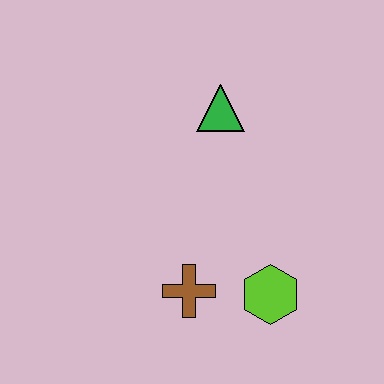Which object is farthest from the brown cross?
The green triangle is farthest from the brown cross.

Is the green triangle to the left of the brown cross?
No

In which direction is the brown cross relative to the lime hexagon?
The brown cross is to the left of the lime hexagon.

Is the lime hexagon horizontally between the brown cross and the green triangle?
No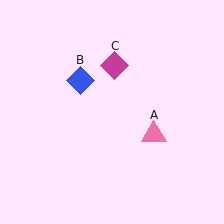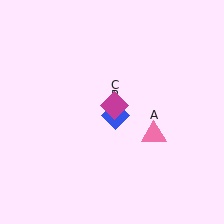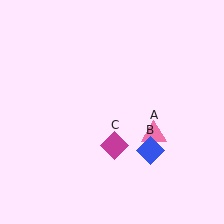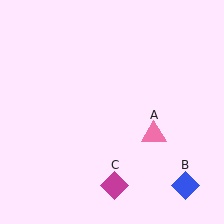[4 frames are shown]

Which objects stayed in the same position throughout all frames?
Pink triangle (object A) remained stationary.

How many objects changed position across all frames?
2 objects changed position: blue diamond (object B), magenta diamond (object C).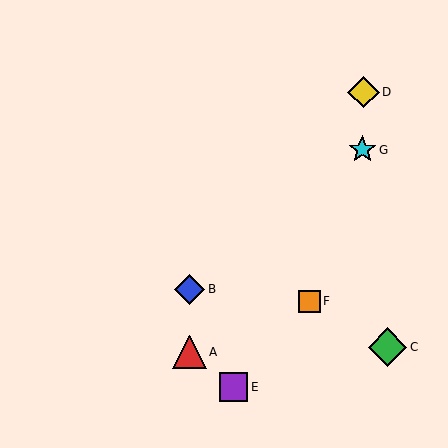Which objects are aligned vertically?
Objects A, B are aligned vertically.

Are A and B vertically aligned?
Yes, both are at x≈190.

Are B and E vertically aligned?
No, B is at x≈190 and E is at x≈234.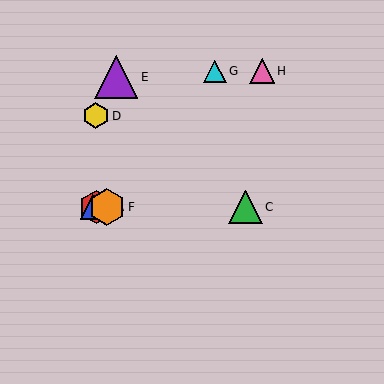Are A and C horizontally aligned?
Yes, both are at y≈207.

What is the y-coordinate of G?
Object G is at y≈71.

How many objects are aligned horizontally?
4 objects (A, B, C, F) are aligned horizontally.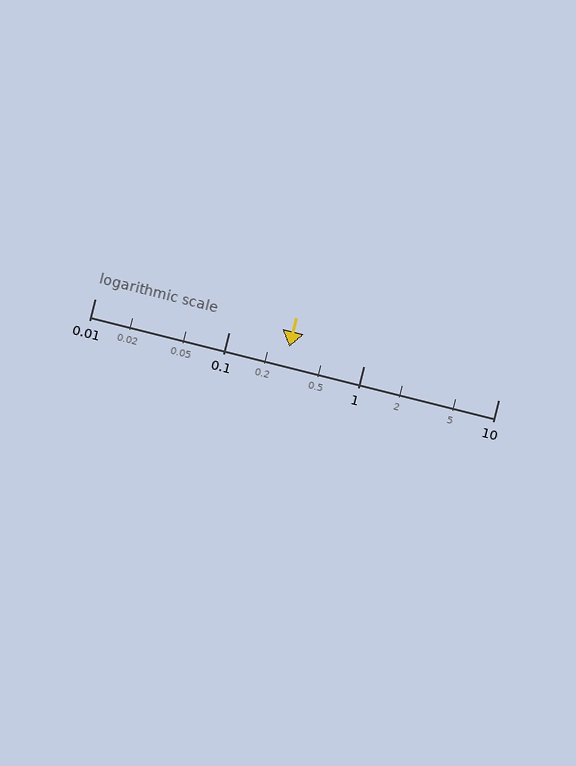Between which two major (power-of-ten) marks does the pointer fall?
The pointer is between 0.1 and 1.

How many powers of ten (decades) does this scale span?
The scale spans 3 decades, from 0.01 to 10.